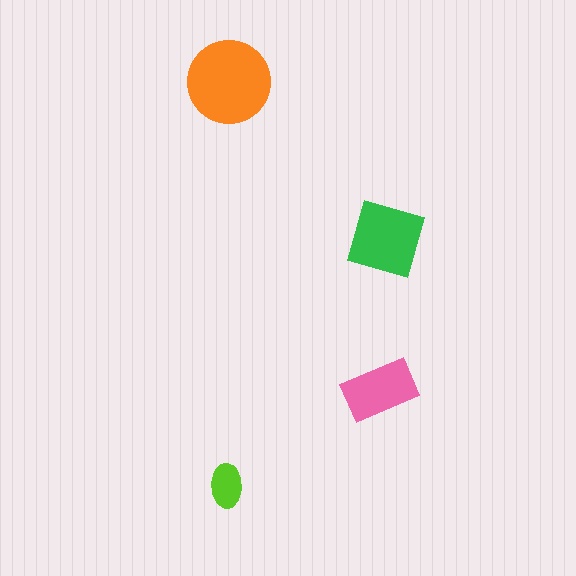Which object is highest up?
The orange circle is topmost.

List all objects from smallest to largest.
The lime ellipse, the pink rectangle, the green square, the orange circle.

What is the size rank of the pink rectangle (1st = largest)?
3rd.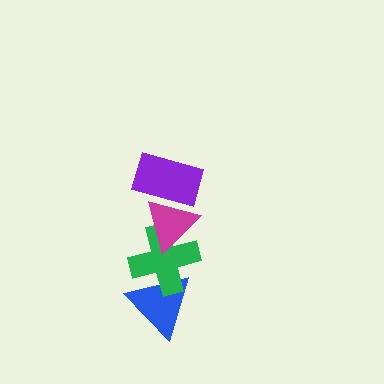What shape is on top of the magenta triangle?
The purple rectangle is on top of the magenta triangle.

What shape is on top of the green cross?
The magenta triangle is on top of the green cross.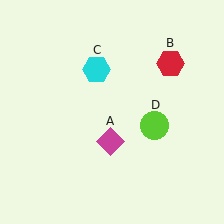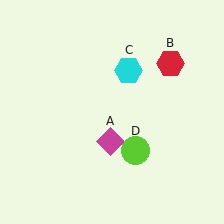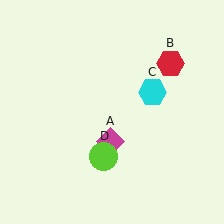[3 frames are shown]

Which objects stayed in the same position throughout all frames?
Magenta diamond (object A) and red hexagon (object B) remained stationary.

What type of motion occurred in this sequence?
The cyan hexagon (object C), lime circle (object D) rotated clockwise around the center of the scene.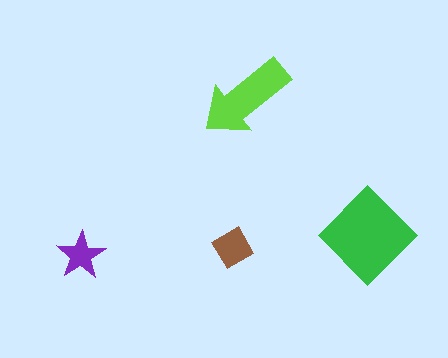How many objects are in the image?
There are 4 objects in the image.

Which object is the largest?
The green diamond.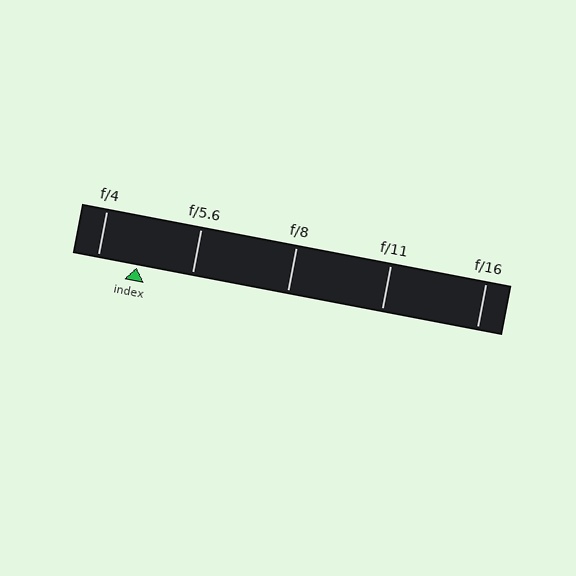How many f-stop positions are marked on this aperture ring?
There are 5 f-stop positions marked.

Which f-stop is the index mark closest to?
The index mark is closest to f/4.